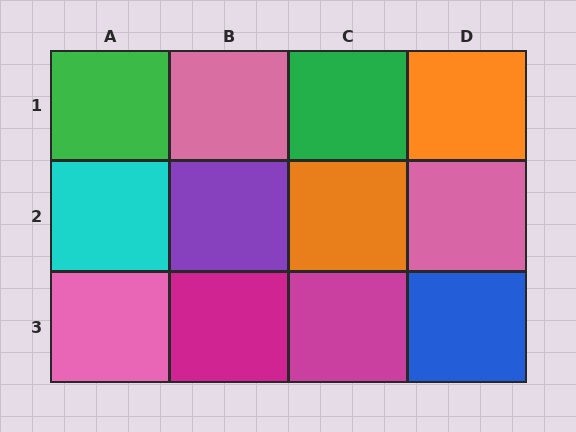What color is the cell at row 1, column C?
Green.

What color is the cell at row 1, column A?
Green.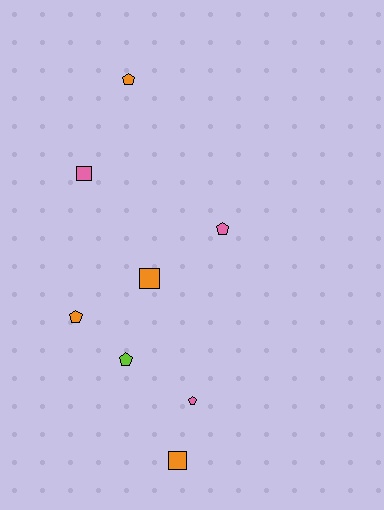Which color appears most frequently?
Orange, with 4 objects.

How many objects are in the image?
There are 8 objects.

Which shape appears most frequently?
Pentagon, with 5 objects.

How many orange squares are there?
There are 2 orange squares.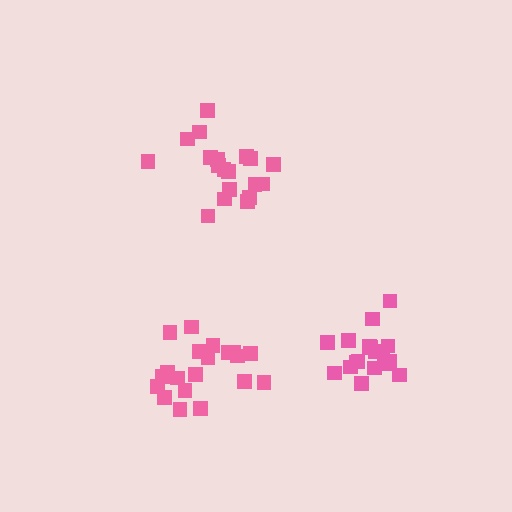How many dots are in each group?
Group 1: 20 dots, Group 2: 19 dots, Group 3: 18 dots (57 total).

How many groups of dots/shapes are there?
There are 3 groups.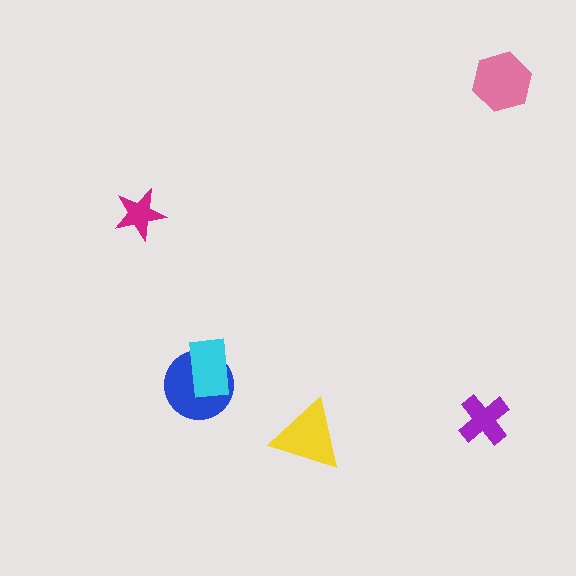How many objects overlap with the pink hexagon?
0 objects overlap with the pink hexagon.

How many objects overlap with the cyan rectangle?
1 object overlaps with the cyan rectangle.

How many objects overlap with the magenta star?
0 objects overlap with the magenta star.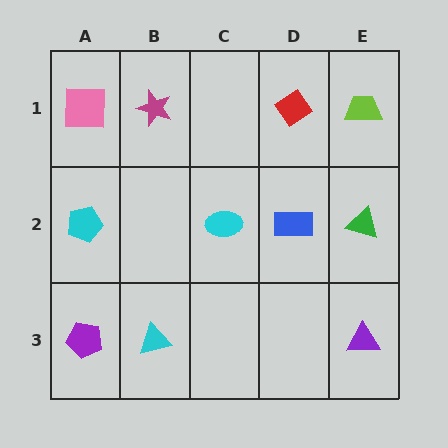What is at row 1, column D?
A red diamond.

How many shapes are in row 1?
4 shapes.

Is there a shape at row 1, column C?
No, that cell is empty.